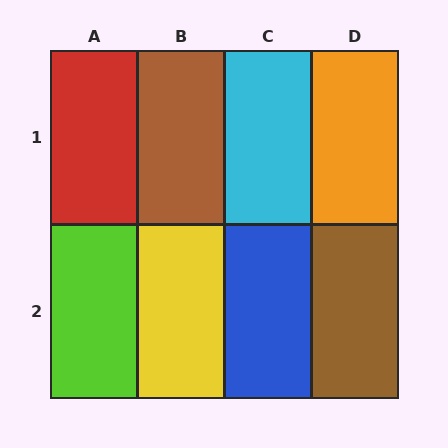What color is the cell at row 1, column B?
Brown.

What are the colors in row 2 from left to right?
Lime, yellow, blue, brown.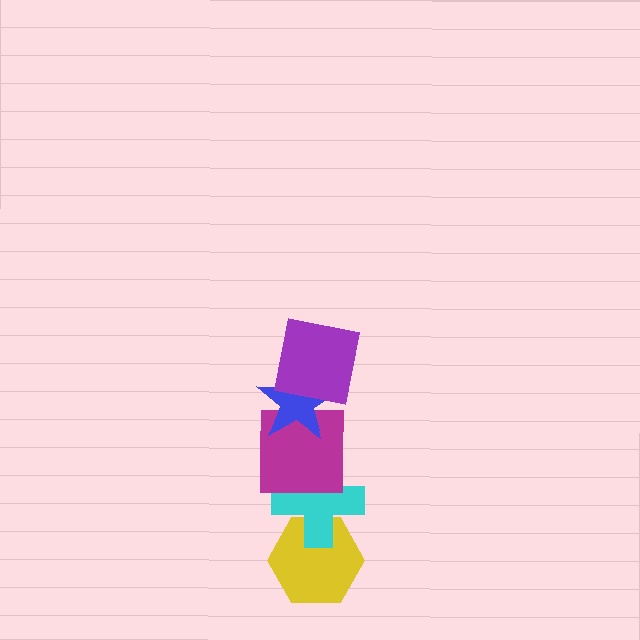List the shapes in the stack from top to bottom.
From top to bottom: the purple square, the blue star, the magenta square, the cyan cross, the yellow hexagon.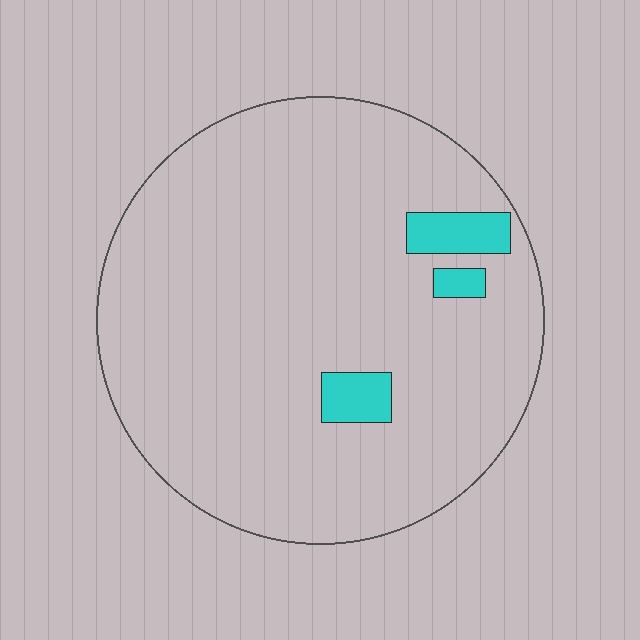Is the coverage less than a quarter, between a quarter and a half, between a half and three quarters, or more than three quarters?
Less than a quarter.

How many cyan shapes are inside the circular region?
3.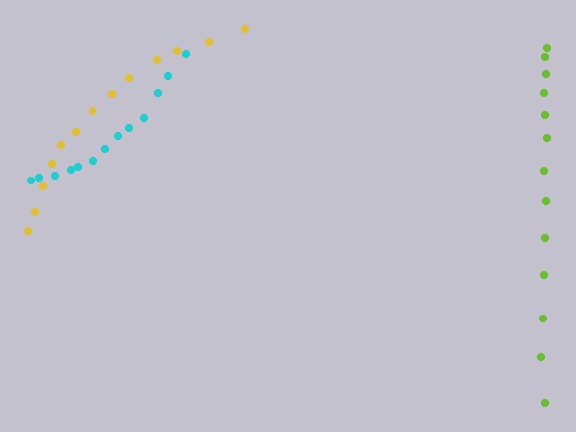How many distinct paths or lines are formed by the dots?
There are 3 distinct paths.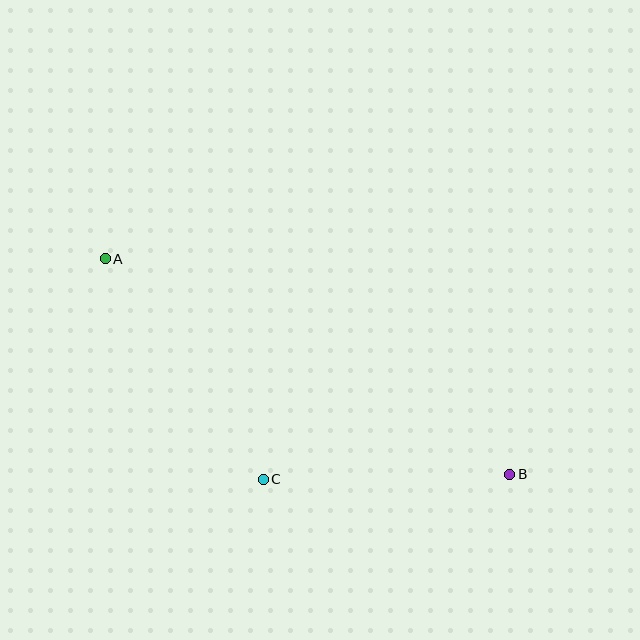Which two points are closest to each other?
Points B and C are closest to each other.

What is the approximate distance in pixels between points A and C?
The distance between A and C is approximately 271 pixels.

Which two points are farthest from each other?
Points A and B are farthest from each other.